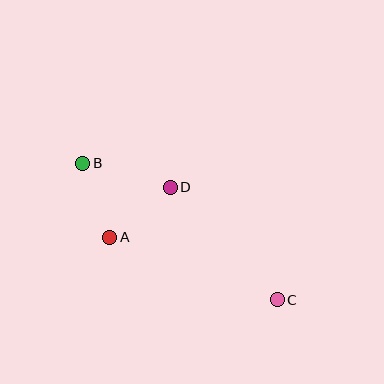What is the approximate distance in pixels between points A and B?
The distance between A and B is approximately 79 pixels.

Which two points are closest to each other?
Points A and D are closest to each other.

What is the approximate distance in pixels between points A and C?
The distance between A and C is approximately 179 pixels.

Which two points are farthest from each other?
Points B and C are farthest from each other.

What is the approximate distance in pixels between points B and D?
The distance between B and D is approximately 91 pixels.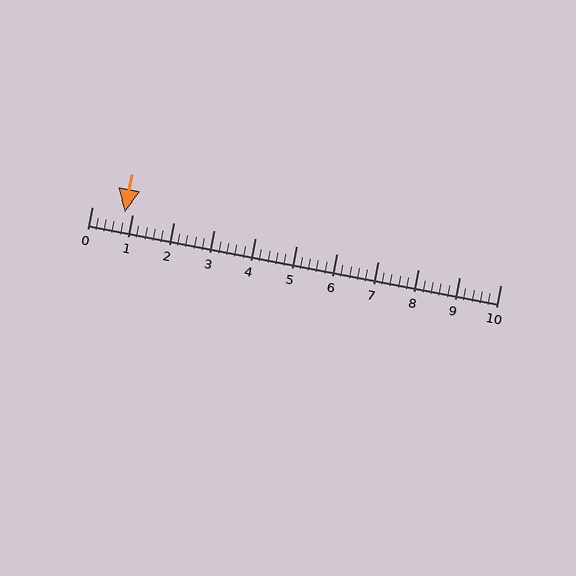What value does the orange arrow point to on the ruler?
The orange arrow points to approximately 0.8.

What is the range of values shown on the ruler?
The ruler shows values from 0 to 10.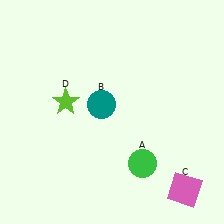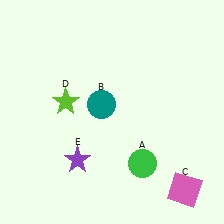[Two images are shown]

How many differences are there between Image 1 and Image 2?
There is 1 difference between the two images.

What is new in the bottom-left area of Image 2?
A purple star (E) was added in the bottom-left area of Image 2.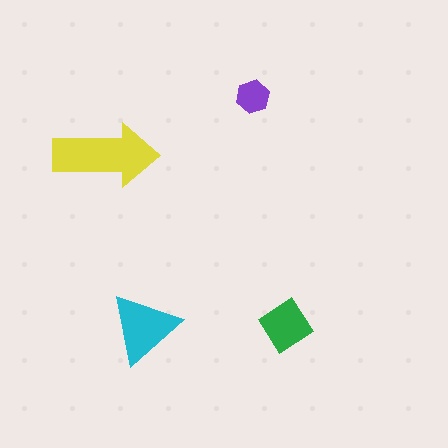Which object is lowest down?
The cyan triangle is bottommost.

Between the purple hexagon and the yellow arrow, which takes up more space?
The yellow arrow.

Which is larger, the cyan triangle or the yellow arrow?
The yellow arrow.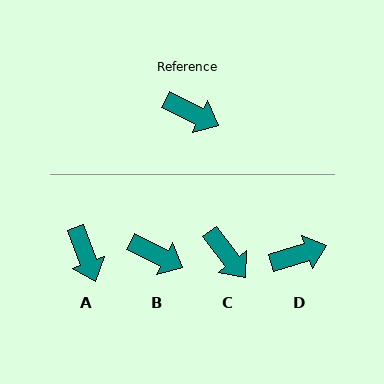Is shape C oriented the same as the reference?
No, it is off by about 26 degrees.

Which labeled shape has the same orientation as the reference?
B.